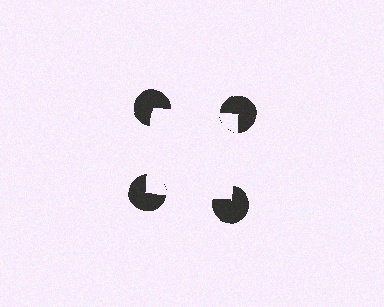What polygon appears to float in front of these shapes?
An illusory square — its edges are inferred from the aligned wedge cuts in the pac-man discs, not physically drawn.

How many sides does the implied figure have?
4 sides.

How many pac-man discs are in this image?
There are 4 — one at each vertex of the illusory square.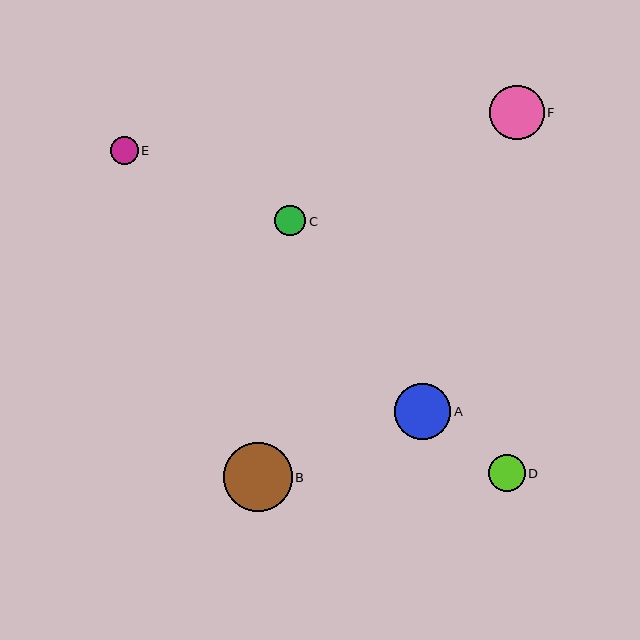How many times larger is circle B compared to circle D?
Circle B is approximately 1.9 times the size of circle D.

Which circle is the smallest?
Circle E is the smallest with a size of approximately 28 pixels.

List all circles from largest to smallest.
From largest to smallest: B, A, F, D, C, E.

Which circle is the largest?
Circle B is the largest with a size of approximately 69 pixels.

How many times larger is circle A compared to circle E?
Circle A is approximately 2.0 times the size of circle E.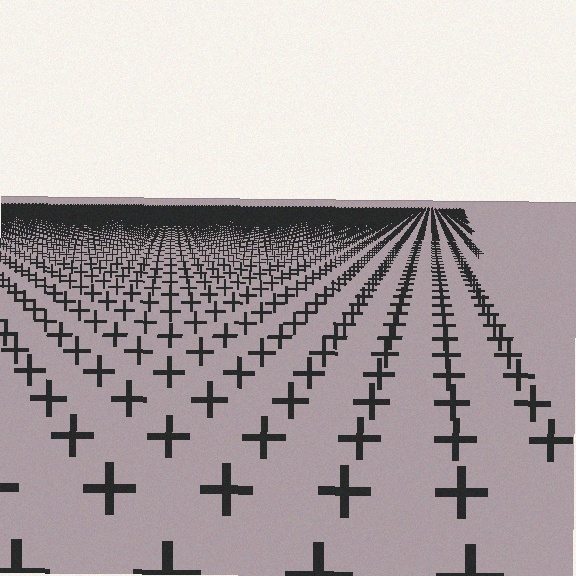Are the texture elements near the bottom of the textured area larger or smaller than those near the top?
Larger. Near the bottom, elements are closer to the viewer and appear at a bigger on-screen size.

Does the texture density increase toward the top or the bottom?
Density increases toward the top.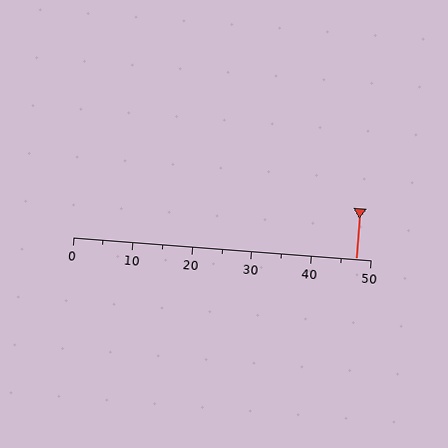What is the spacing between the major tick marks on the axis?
The major ticks are spaced 10 apart.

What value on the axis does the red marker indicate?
The marker indicates approximately 47.5.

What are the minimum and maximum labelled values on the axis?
The axis runs from 0 to 50.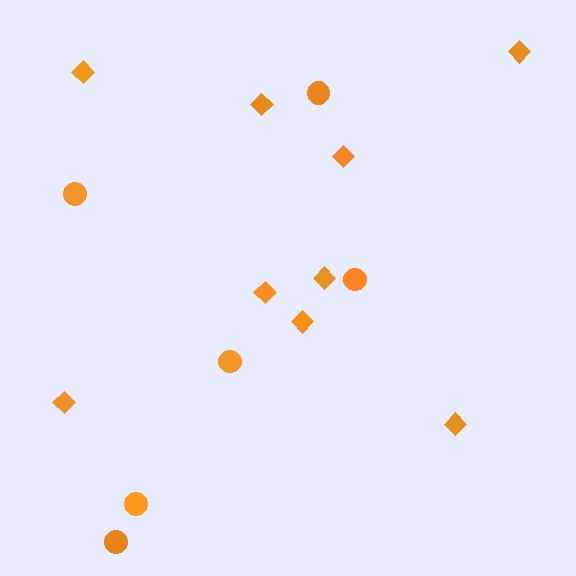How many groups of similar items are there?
There are 2 groups: one group of circles (6) and one group of diamonds (9).